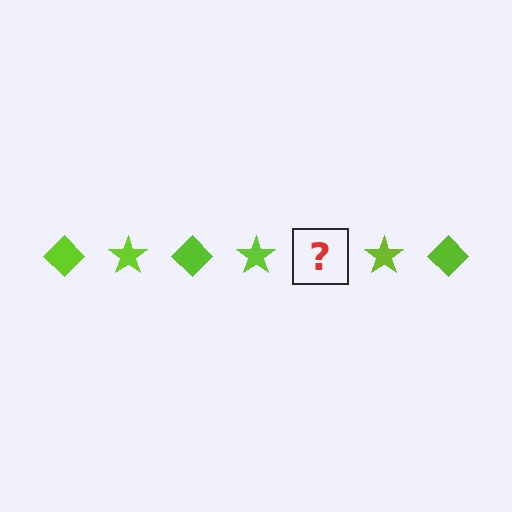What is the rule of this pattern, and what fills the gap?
The rule is that the pattern cycles through diamond, star shapes in lime. The gap should be filled with a lime diamond.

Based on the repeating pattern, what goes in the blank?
The blank should be a lime diamond.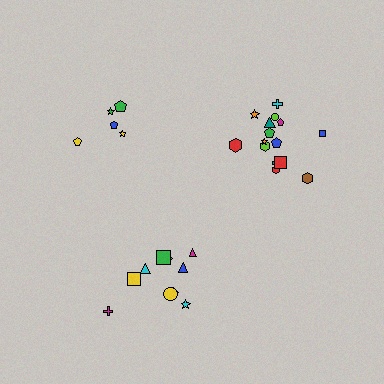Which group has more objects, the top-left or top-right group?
The top-right group.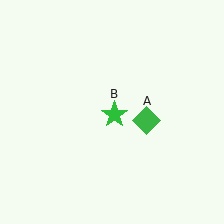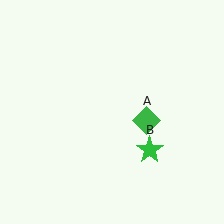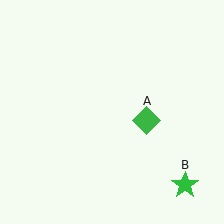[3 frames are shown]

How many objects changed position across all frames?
1 object changed position: green star (object B).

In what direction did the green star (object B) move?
The green star (object B) moved down and to the right.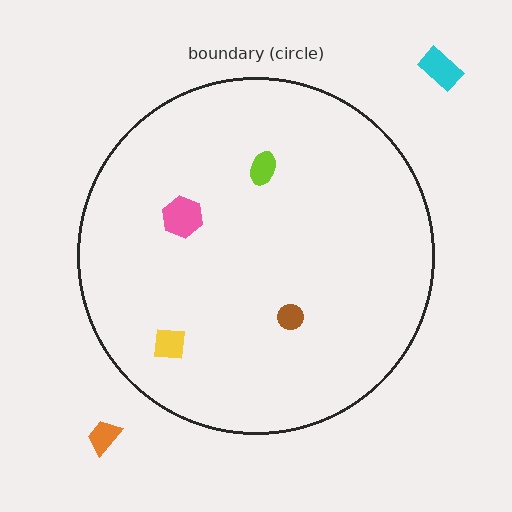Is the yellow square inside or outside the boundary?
Inside.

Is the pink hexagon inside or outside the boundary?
Inside.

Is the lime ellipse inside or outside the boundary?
Inside.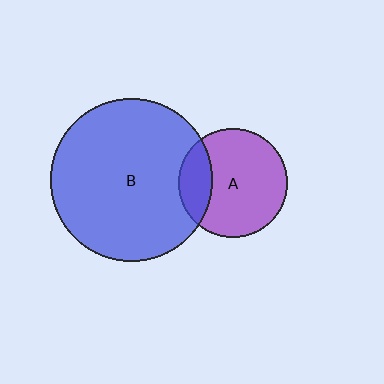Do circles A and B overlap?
Yes.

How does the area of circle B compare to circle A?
Approximately 2.2 times.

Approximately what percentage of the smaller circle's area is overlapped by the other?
Approximately 20%.